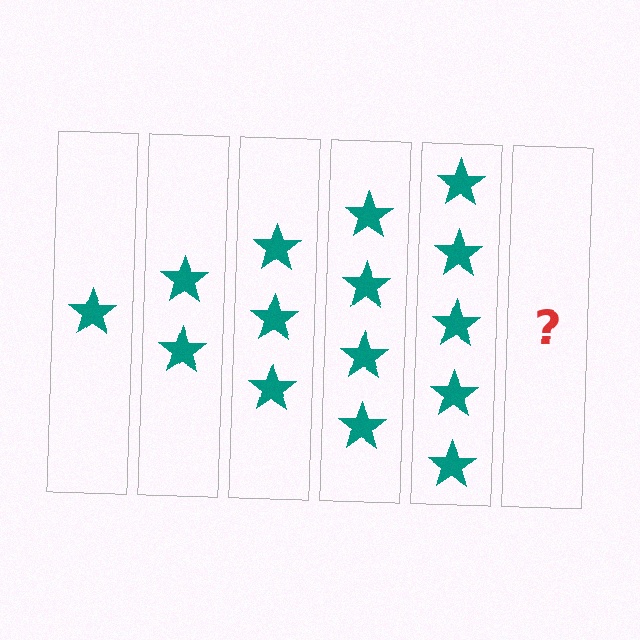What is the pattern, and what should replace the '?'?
The pattern is that each step adds one more star. The '?' should be 6 stars.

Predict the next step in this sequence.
The next step is 6 stars.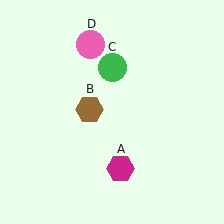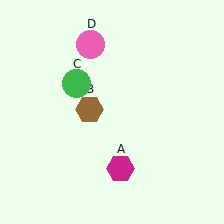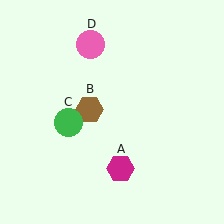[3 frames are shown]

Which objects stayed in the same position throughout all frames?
Magenta hexagon (object A) and brown hexagon (object B) and pink circle (object D) remained stationary.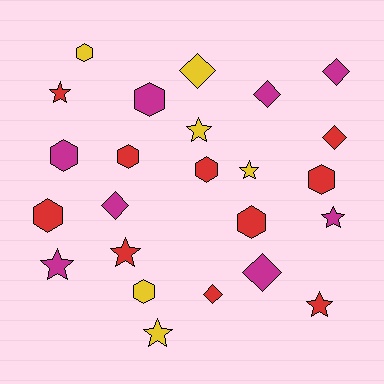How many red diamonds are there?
There are 2 red diamonds.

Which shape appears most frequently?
Hexagon, with 9 objects.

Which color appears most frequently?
Red, with 10 objects.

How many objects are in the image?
There are 24 objects.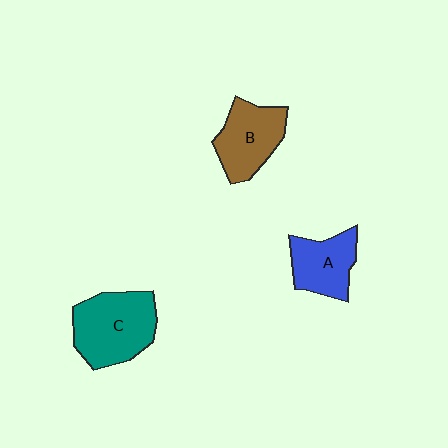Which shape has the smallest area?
Shape A (blue).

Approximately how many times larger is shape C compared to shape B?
Approximately 1.3 times.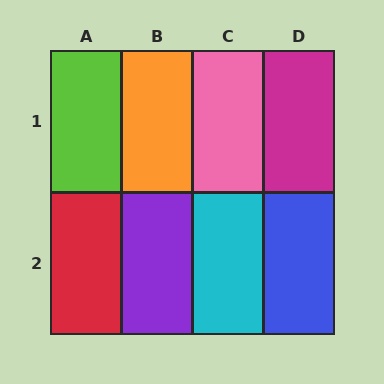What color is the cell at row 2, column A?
Red.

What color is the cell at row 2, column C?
Cyan.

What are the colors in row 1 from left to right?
Lime, orange, pink, magenta.